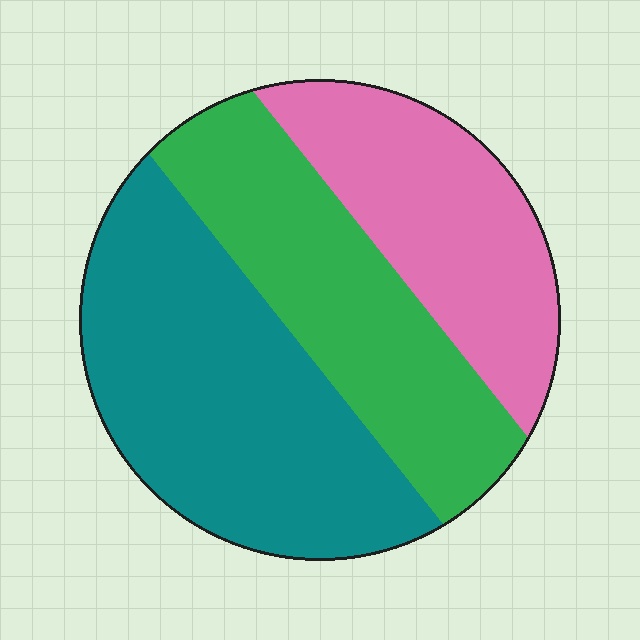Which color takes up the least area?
Pink, at roughly 25%.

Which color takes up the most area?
Teal, at roughly 40%.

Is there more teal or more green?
Teal.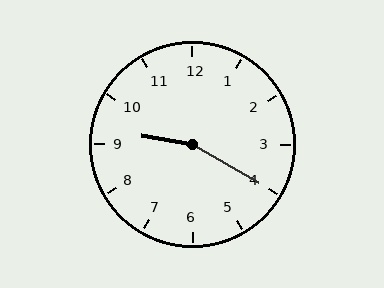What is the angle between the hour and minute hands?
Approximately 160 degrees.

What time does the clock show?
9:20.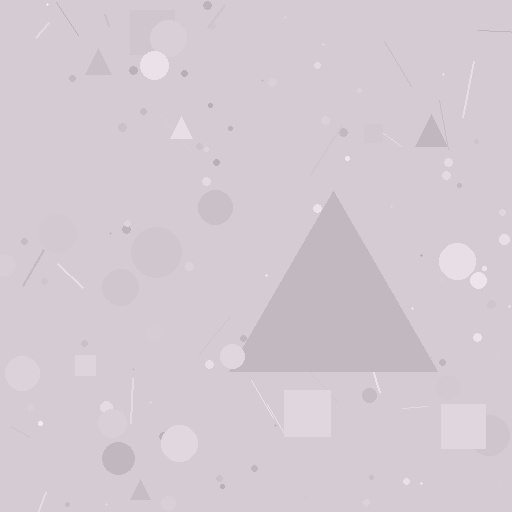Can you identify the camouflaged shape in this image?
The camouflaged shape is a triangle.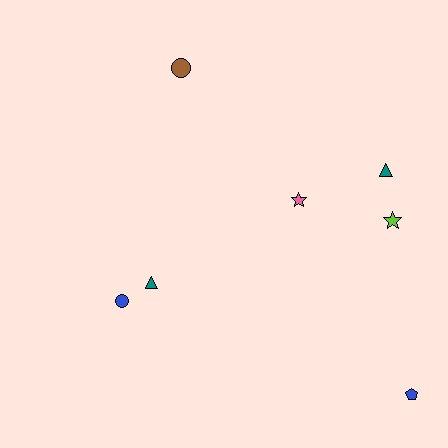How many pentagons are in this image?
There is 1 pentagon.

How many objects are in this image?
There are 7 objects.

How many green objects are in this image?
There are no green objects.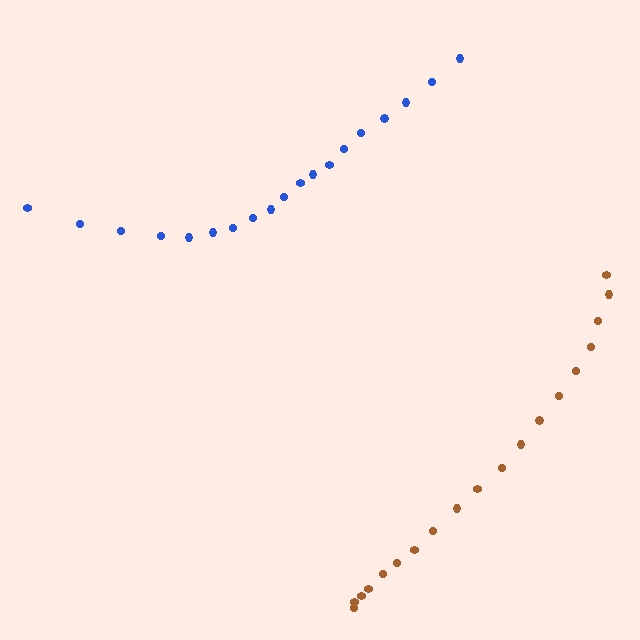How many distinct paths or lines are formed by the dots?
There are 2 distinct paths.